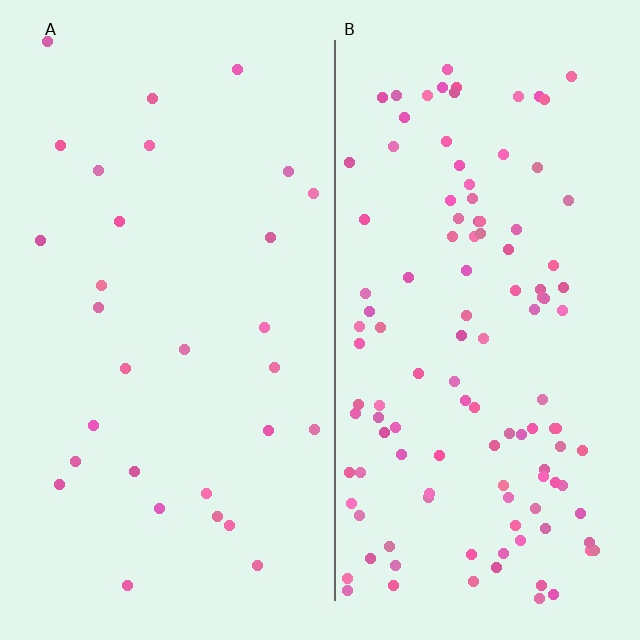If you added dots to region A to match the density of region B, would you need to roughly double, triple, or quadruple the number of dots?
Approximately quadruple.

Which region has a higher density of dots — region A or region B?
B (the right).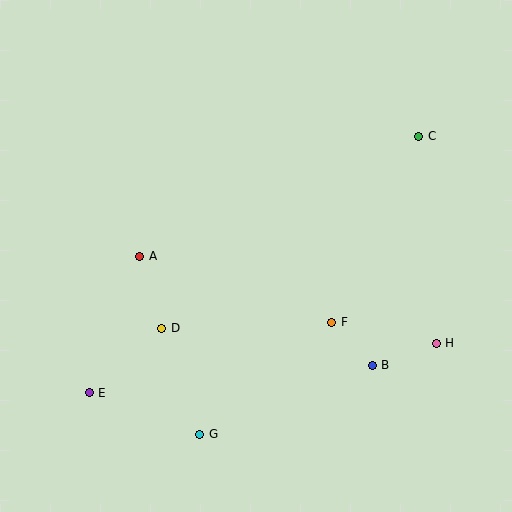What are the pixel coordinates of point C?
Point C is at (419, 136).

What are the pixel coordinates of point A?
Point A is at (140, 256).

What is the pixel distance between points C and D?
The distance between C and D is 321 pixels.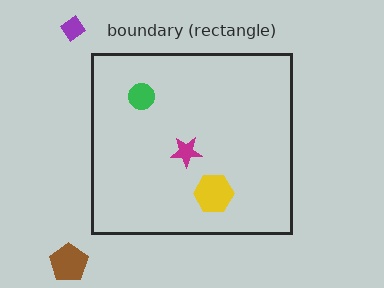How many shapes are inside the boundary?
3 inside, 2 outside.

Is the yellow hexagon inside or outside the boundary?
Inside.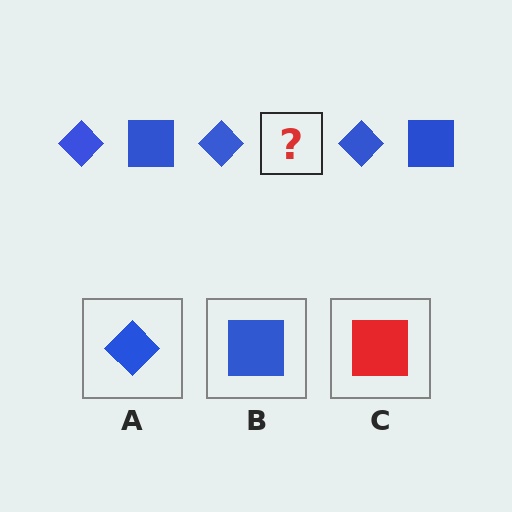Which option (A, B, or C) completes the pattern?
B.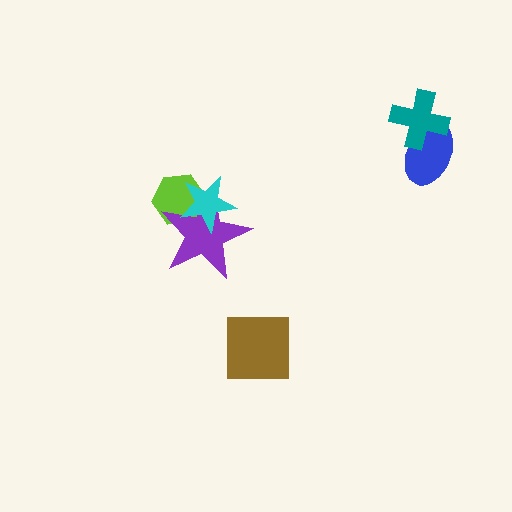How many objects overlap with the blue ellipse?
1 object overlaps with the blue ellipse.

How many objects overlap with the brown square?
0 objects overlap with the brown square.